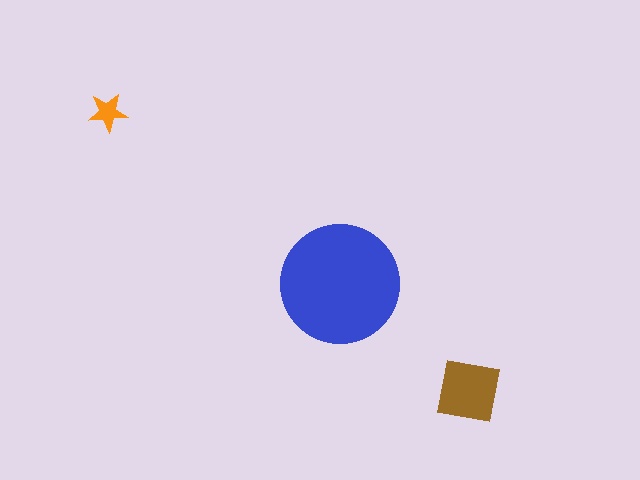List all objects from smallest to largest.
The orange star, the brown square, the blue circle.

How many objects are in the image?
There are 3 objects in the image.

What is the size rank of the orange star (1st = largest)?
3rd.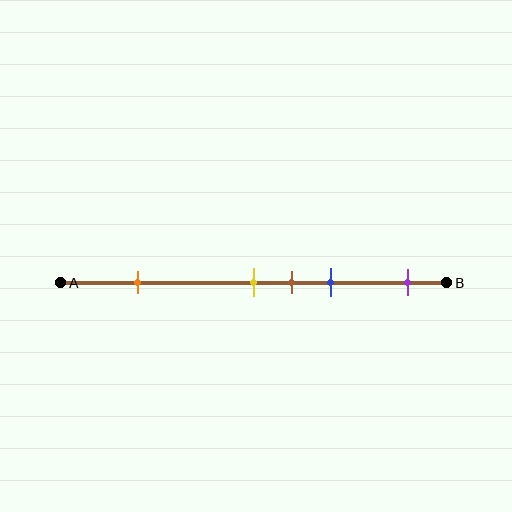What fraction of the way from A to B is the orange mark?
The orange mark is approximately 20% (0.2) of the way from A to B.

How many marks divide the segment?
There are 5 marks dividing the segment.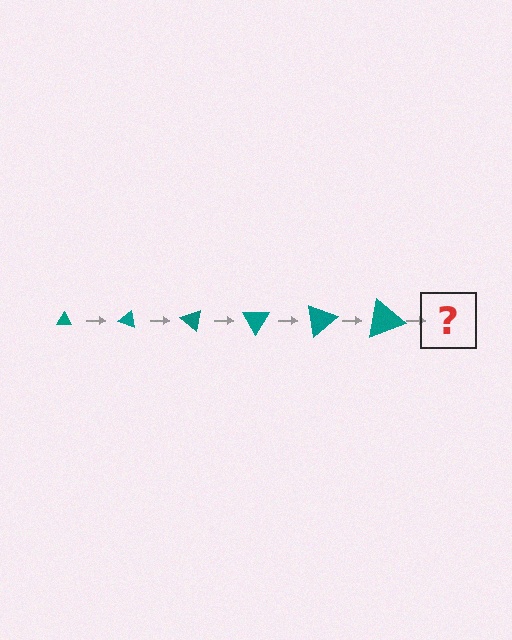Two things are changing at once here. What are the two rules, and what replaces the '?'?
The two rules are that the triangle grows larger each step and it rotates 20 degrees each step. The '?' should be a triangle, larger than the previous one and rotated 120 degrees from the start.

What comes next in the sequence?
The next element should be a triangle, larger than the previous one and rotated 120 degrees from the start.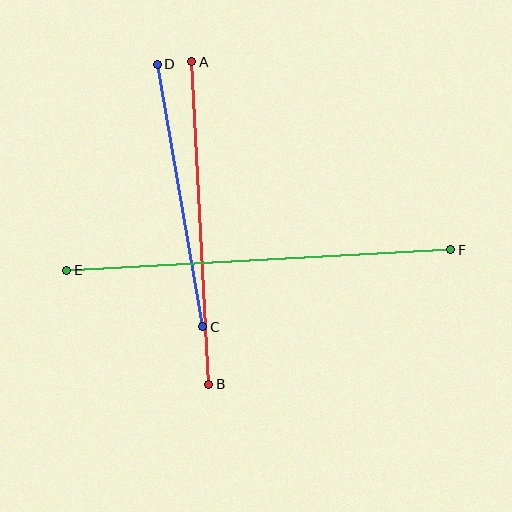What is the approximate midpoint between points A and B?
The midpoint is at approximately (200, 223) pixels.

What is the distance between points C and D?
The distance is approximately 266 pixels.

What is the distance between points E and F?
The distance is approximately 385 pixels.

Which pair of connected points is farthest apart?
Points E and F are farthest apart.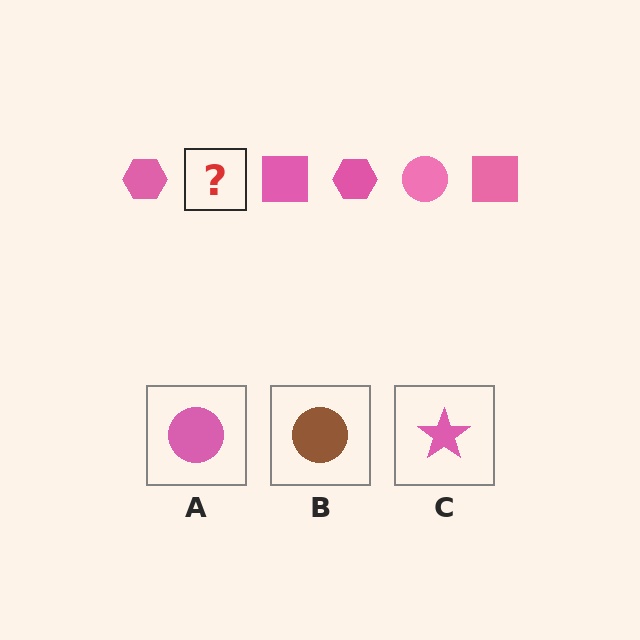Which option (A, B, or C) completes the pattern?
A.